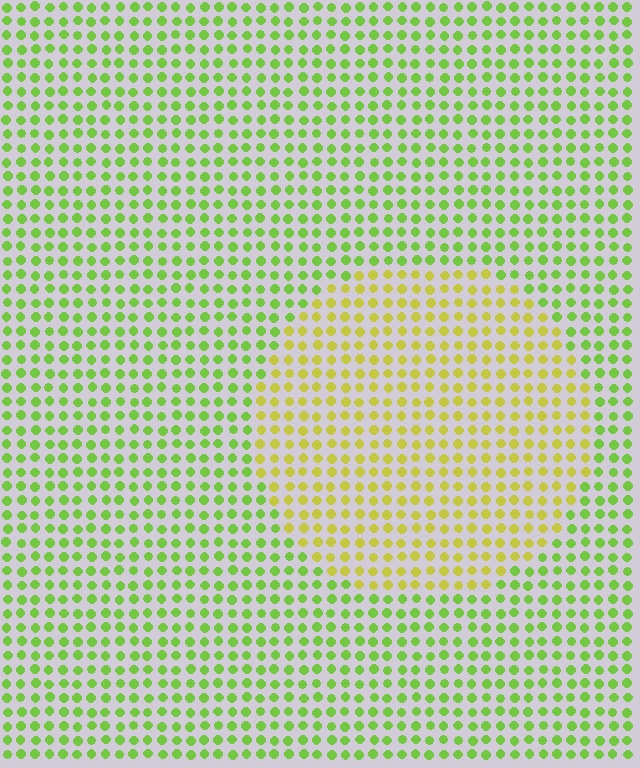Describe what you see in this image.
The image is filled with small lime elements in a uniform arrangement. A circle-shaped region is visible where the elements are tinted to a slightly different hue, forming a subtle color boundary.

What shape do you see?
I see a circle.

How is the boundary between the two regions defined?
The boundary is defined purely by a slight shift in hue (about 36 degrees). Spacing, size, and orientation are identical on both sides.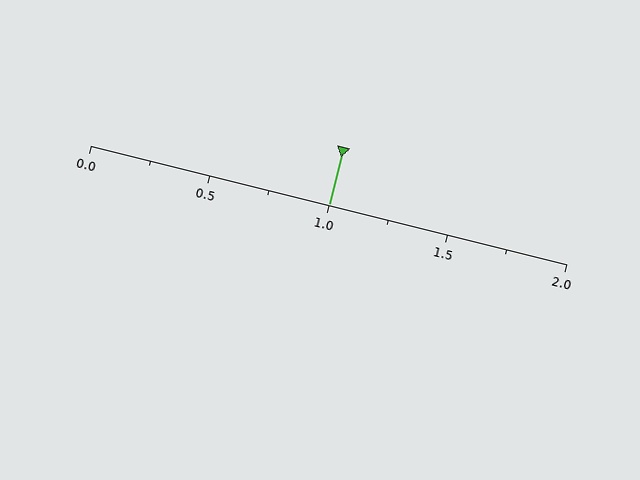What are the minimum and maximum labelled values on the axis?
The axis runs from 0.0 to 2.0.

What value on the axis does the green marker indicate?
The marker indicates approximately 1.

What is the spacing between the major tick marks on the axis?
The major ticks are spaced 0.5 apart.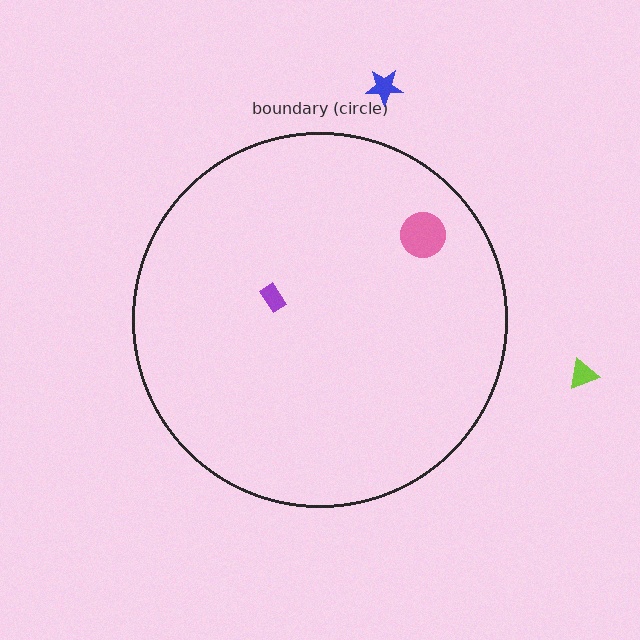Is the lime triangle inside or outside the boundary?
Outside.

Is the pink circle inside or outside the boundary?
Inside.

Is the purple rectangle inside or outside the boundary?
Inside.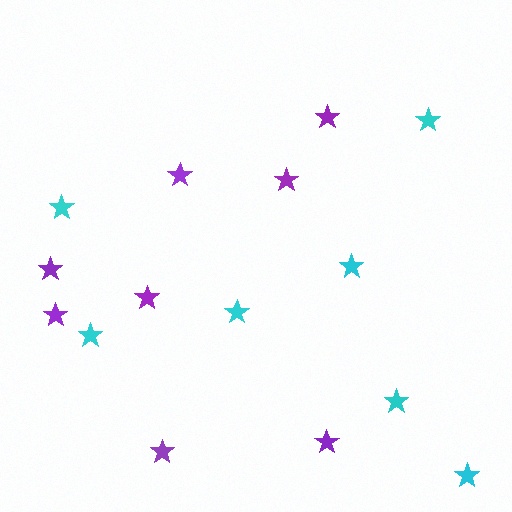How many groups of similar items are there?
There are 2 groups: one group of purple stars (8) and one group of cyan stars (7).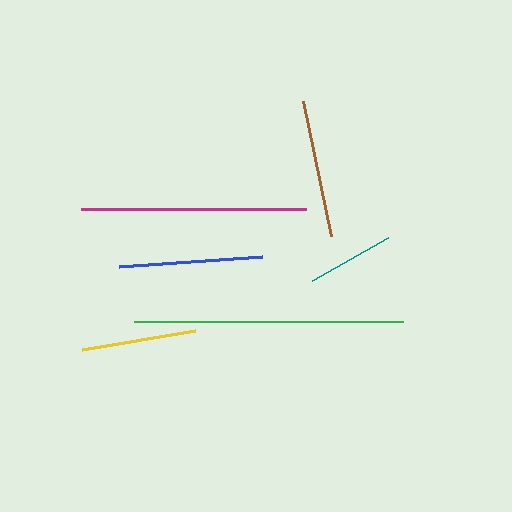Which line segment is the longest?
The green line is the longest at approximately 269 pixels.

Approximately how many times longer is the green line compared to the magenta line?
The green line is approximately 1.2 times the length of the magenta line.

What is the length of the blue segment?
The blue segment is approximately 144 pixels long.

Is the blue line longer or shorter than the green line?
The green line is longer than the blue line.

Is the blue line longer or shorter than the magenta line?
The magenta line is longer than the blue line.